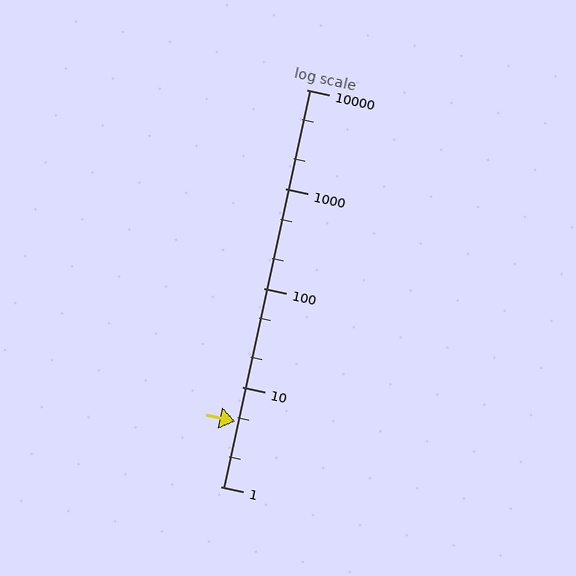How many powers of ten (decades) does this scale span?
The scale spans 4 decades, from 1 to 10000.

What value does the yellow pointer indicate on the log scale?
The pointer indicates approximately 4.5.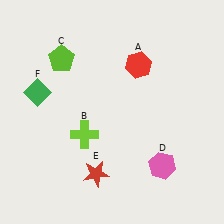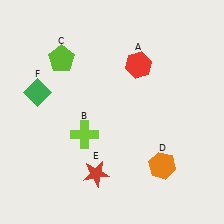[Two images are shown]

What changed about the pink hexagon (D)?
In Image 1, D is pink. In Image 2, it changed to orange.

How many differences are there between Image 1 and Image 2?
There is 1 difference between the two images.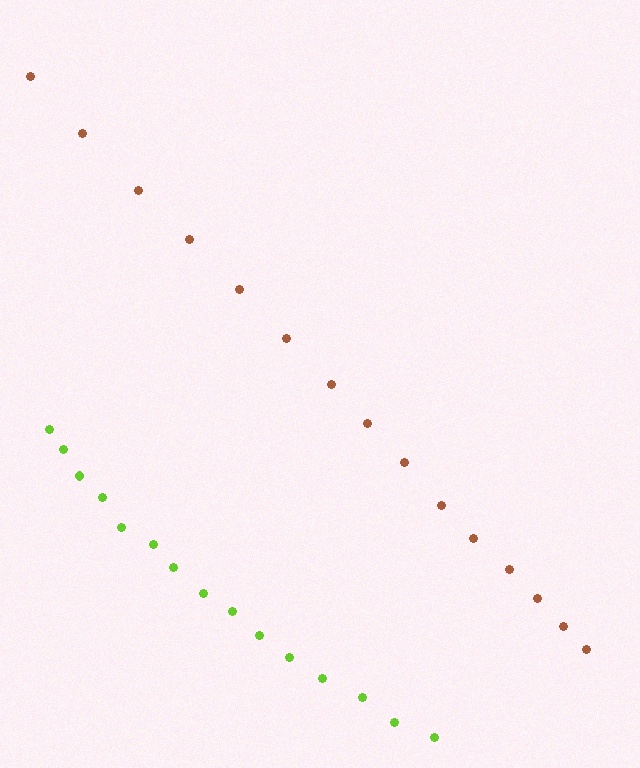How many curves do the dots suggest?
There are 2 distinct paths.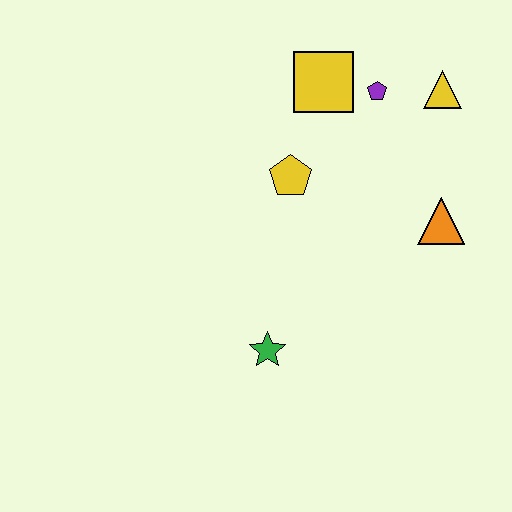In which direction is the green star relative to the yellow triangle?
The green star is below the yellow triangle.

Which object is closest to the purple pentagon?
The yellow square is closest to the purple pentagon.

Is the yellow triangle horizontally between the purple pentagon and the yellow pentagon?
No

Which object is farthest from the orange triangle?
The green star is farthest from the orange triangle.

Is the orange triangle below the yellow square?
Yes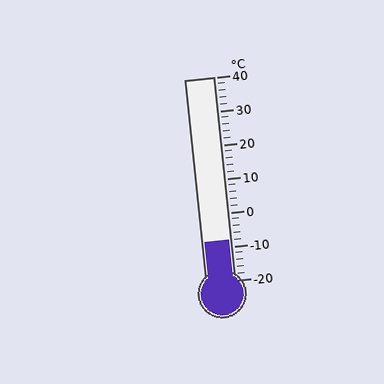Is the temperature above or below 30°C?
The temperature is below 30°C.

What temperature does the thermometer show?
The thermometer shows approximately -8°C.